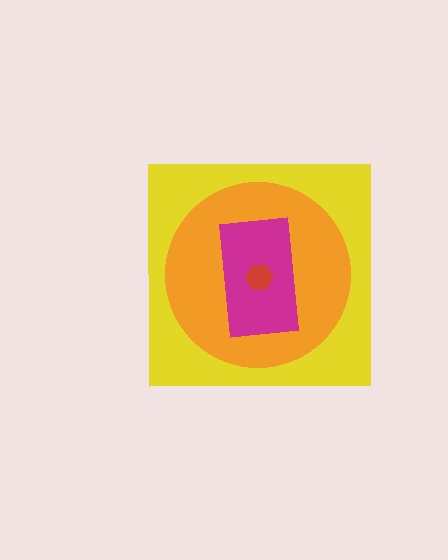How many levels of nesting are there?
4.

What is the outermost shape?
The yellow square.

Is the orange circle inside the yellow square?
Yes.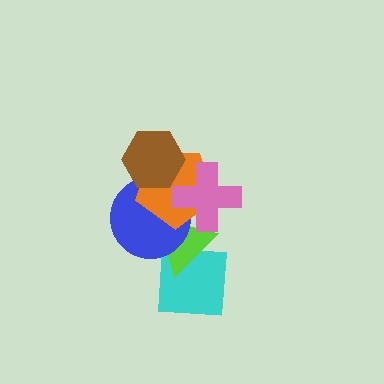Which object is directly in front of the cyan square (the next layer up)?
The lime triangle is directly in front of the cyan square.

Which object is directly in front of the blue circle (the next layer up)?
The orange pentagon is directly in front of the blue circle.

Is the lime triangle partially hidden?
Yes, it is partially covered by another shape.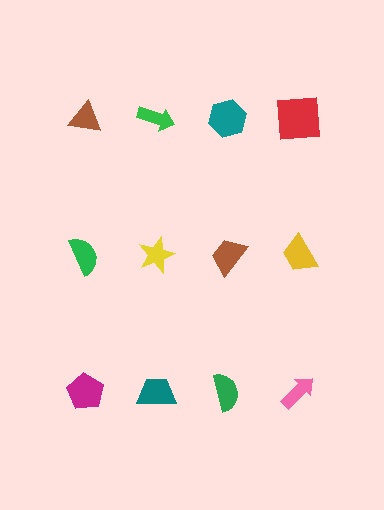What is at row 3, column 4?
A pink arrow.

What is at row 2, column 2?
A yellow star.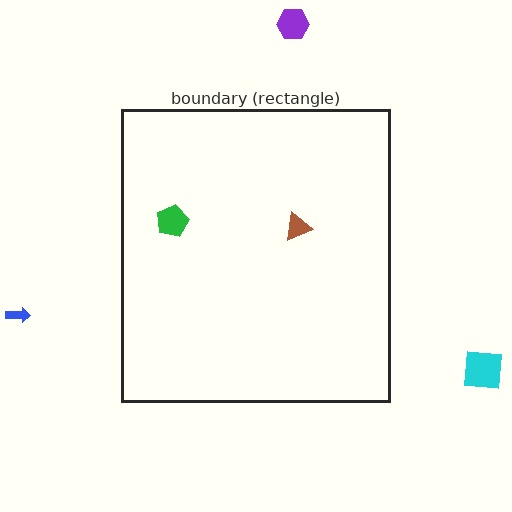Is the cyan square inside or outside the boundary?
Outside.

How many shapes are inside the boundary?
2 inside, 3 outside.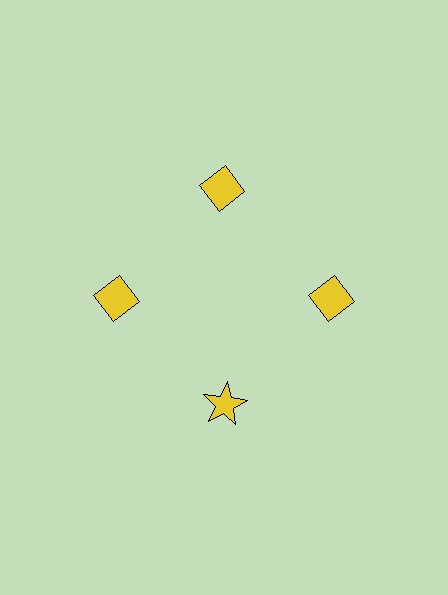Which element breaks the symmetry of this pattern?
The yellow star at roughly the 6 o'clock position breaks the symmetry. All other shapes are yellow diamonds.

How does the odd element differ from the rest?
It has a different shape: star instead of diamond.